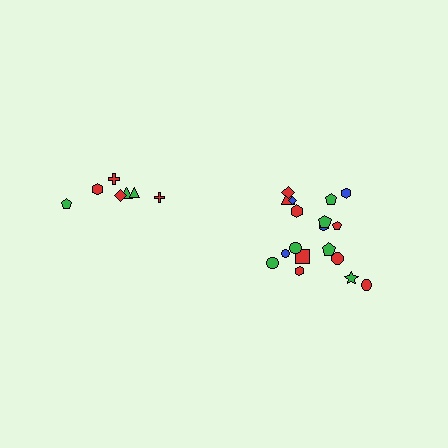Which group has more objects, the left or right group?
The right group.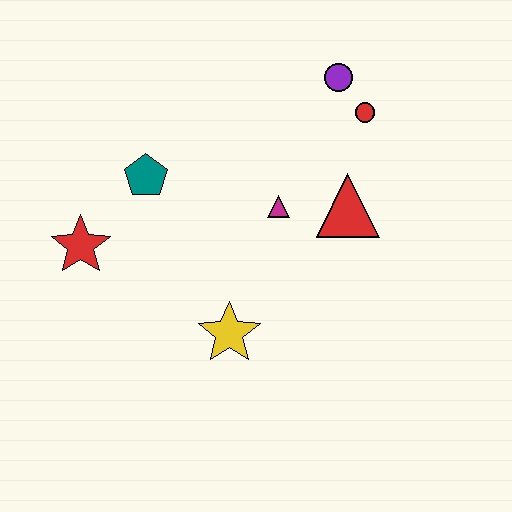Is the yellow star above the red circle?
No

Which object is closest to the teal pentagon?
The red star is closest to the teal pentagon.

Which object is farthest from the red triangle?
The red star is farthest from the red triangle.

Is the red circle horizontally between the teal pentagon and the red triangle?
No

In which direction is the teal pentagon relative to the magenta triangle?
The teal pentagon is to the left of the magenta triangle.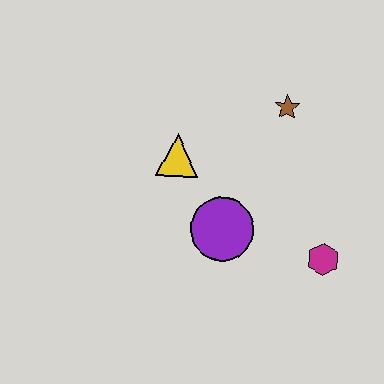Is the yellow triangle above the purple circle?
Yes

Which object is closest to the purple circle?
The yellow triangle is closest to the purple circle.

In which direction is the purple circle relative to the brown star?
The purple circle is below the brown star.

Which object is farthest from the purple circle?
The brown star is farthest from the purple circle.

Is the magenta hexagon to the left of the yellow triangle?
No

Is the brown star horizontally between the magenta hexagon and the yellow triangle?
Yes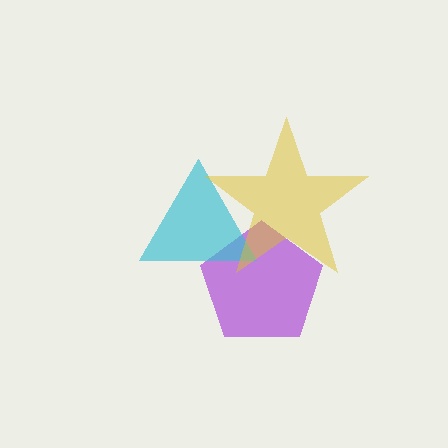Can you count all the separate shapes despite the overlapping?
Yes, there are 3 separate shapes.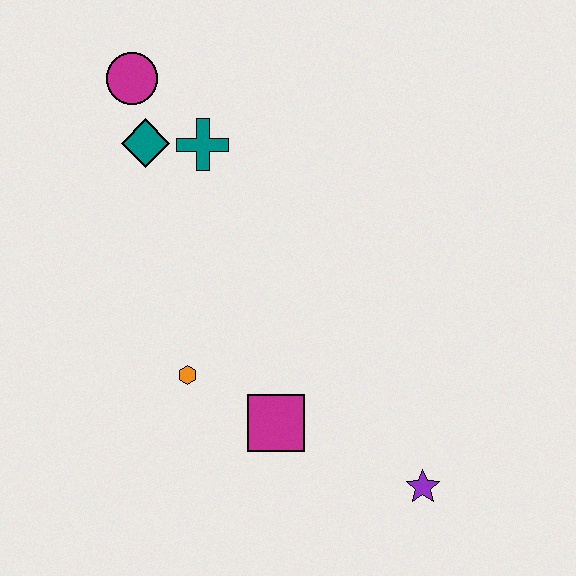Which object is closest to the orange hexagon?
The magenta square is closest to the orange hexagon.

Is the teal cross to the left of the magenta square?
Yes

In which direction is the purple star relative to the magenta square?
The purple star is to the right of the magenta square.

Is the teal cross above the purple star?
Yes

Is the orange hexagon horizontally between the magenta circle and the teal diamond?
No